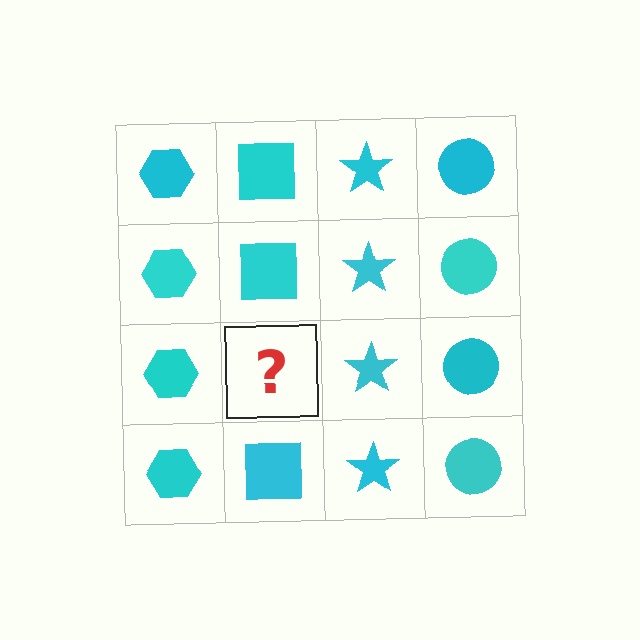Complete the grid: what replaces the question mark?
The question mark should be replaced with a cyan square.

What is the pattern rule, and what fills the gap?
The rule is that each column has a consistent shape. The gap should be filled with a cyan square.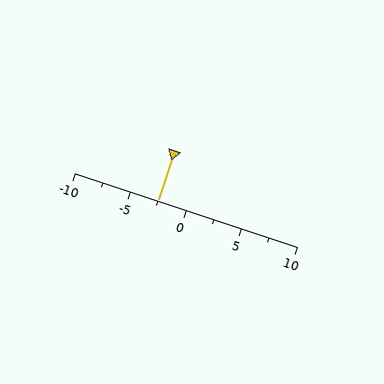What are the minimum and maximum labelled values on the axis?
The axis runs from -10 to 10.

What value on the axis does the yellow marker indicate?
The marker indicates approximately -2.5.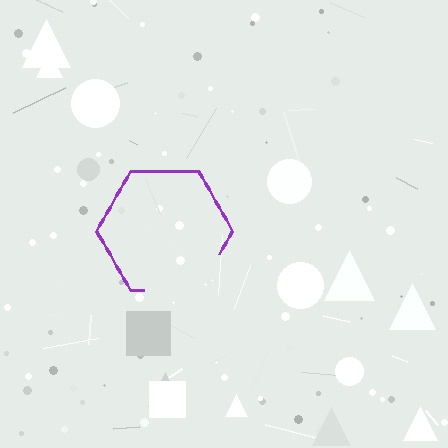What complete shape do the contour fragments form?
The contour fragments form a hexagon.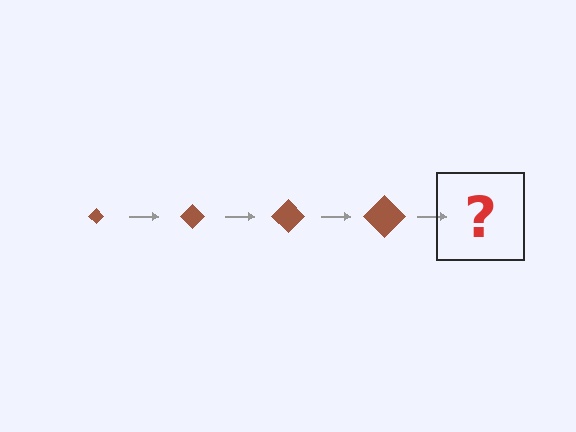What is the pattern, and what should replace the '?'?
The pattern is that the diamond gets progressively larger each step. The '?' should be a brown diamond, larger than the previous one.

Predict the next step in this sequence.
The next step is a brown diamond, larger than the previous one.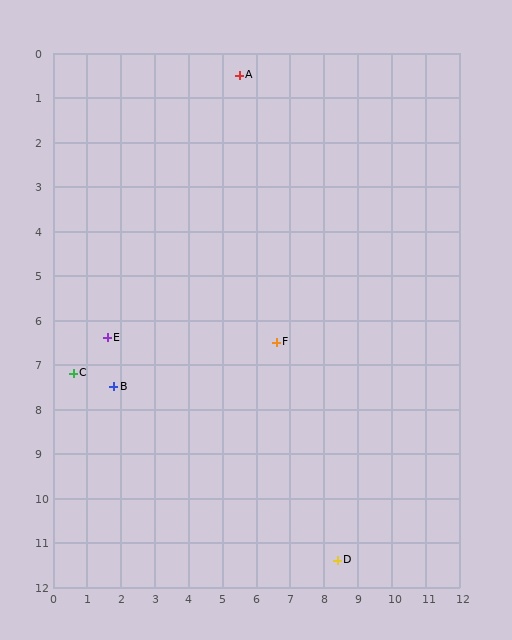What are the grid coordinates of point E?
Point E is at approximately (1.6, 6.4).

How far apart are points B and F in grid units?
Points B and F are about 4.9 grid units apart.